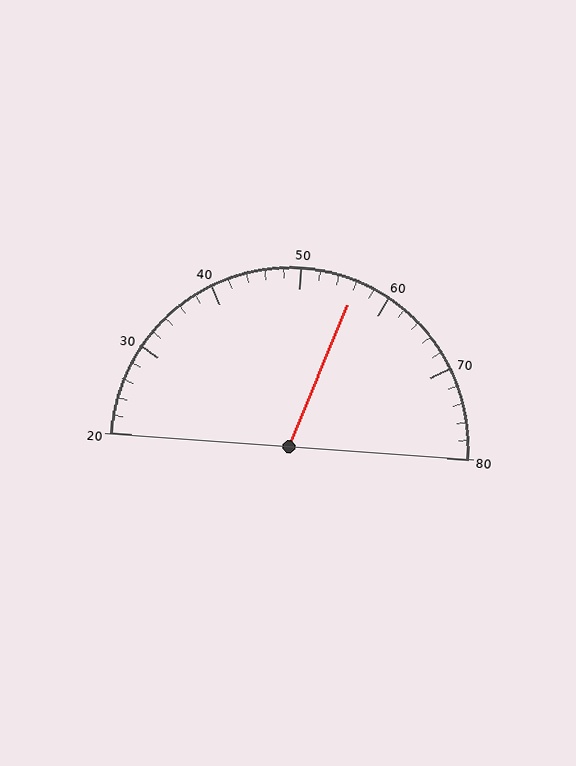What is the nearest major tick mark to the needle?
The nearest major tick mark is 60.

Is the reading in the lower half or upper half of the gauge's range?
The reading is in the upper half of the range (20 to 80).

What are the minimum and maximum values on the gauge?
The gauge ranges from 20 to 80.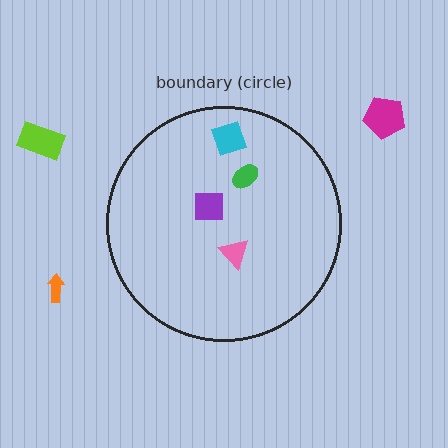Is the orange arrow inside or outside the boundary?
Outside.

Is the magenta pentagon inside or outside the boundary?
Outside.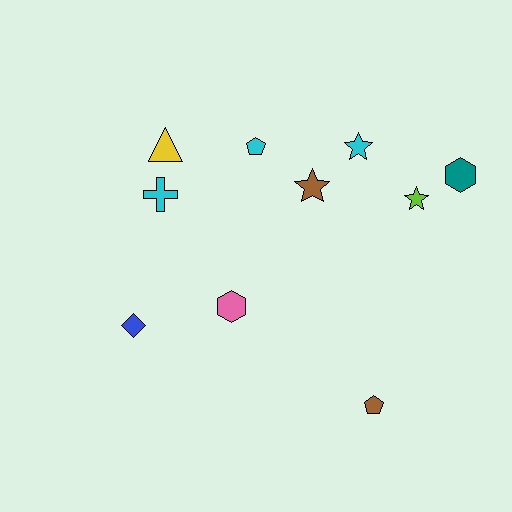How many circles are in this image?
There are no circles.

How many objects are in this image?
There are 10 objects.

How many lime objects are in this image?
There is 1 lime object.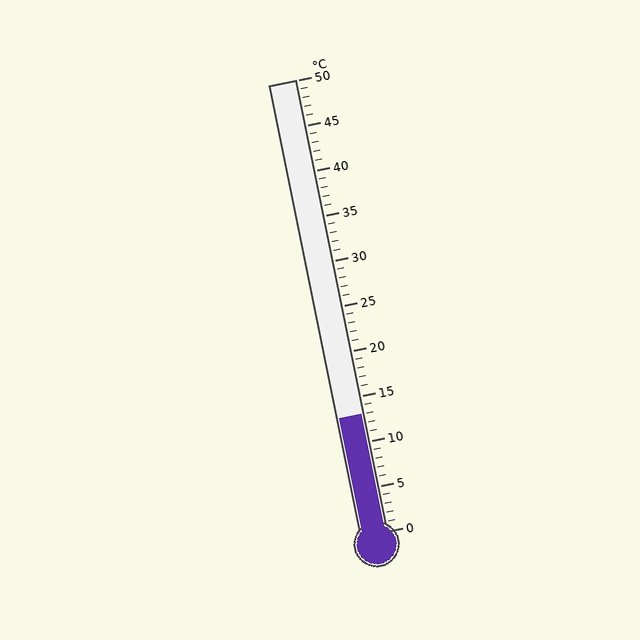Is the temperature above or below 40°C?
The temperature is below 40°C.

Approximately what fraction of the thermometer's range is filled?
The thermometer is filled to approximately 25% of its range.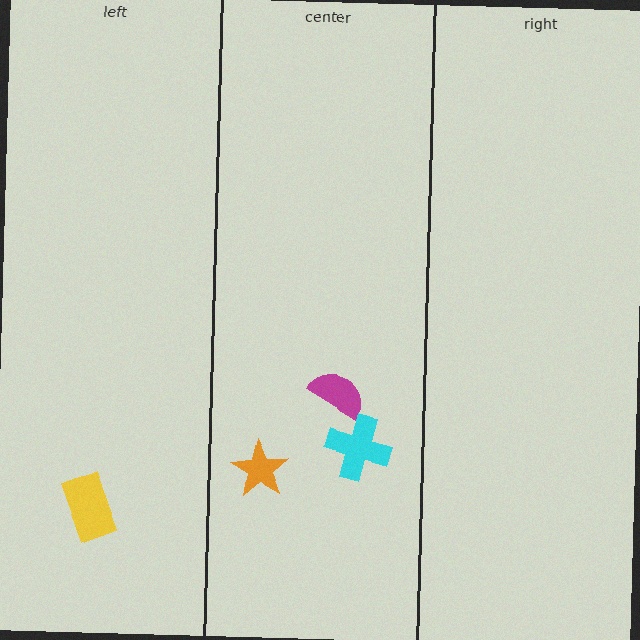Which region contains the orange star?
The center region.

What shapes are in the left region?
The yellow rectangle.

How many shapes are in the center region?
3.